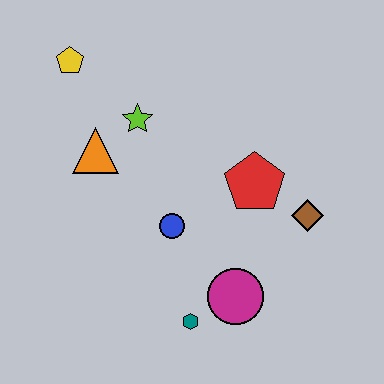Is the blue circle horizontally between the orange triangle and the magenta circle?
Yes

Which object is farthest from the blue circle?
The yellow pentagon is farthest from the blue circle.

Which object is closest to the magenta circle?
The teal hexagon is closest to the magenta circle.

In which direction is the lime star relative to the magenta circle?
The lime star is above the magenta circle.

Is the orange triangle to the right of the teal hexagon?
No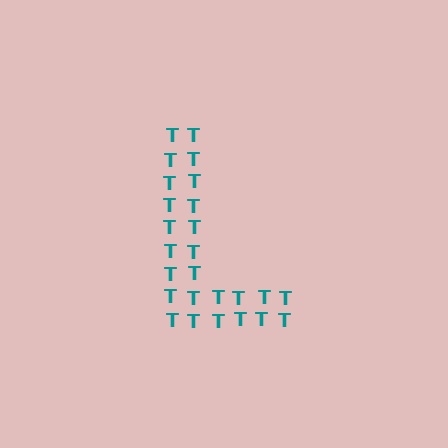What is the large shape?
The large shape is the letter L.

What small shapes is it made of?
It is made of small letter T's.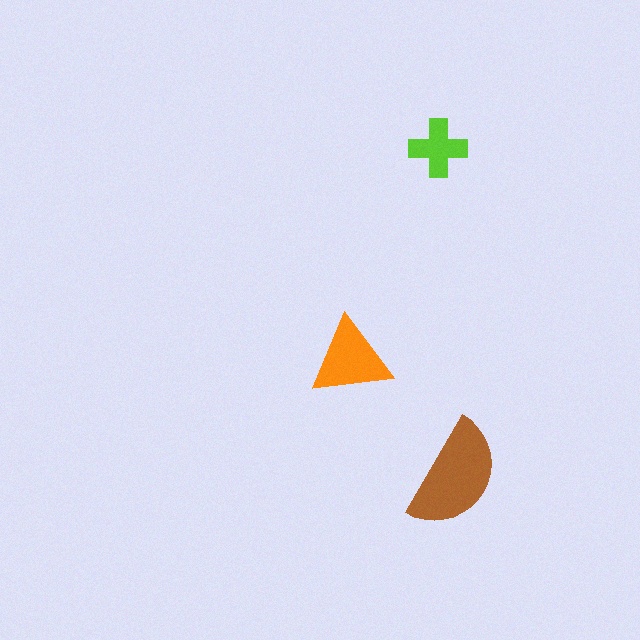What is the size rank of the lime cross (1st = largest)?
3rd.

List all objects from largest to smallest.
The brown semicircle, the orange triangle, the lime cross.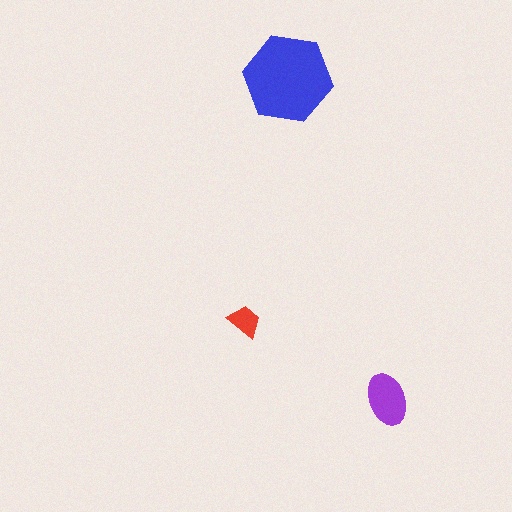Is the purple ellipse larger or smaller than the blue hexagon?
Smaller.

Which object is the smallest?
The red trapezoid.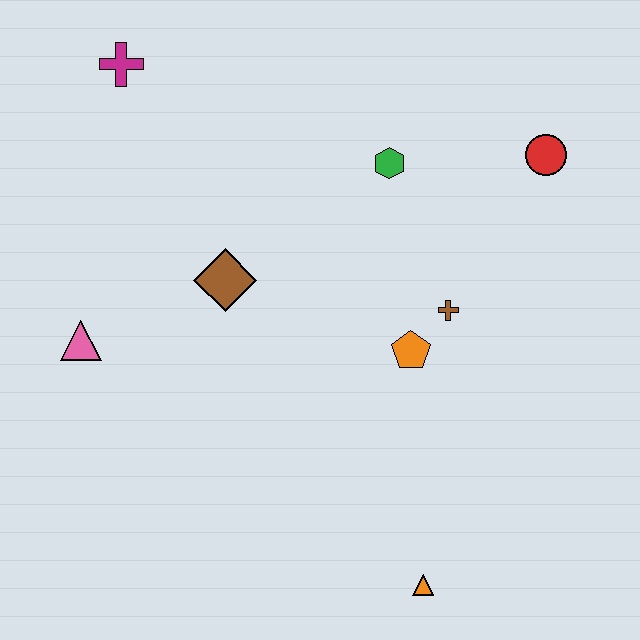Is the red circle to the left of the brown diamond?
No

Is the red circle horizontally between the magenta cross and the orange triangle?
No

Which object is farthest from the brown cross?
The magenta cross is farthest from the brown cross.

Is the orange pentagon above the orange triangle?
Yes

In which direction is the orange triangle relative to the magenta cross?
The orange triangle is below the magenta cross.